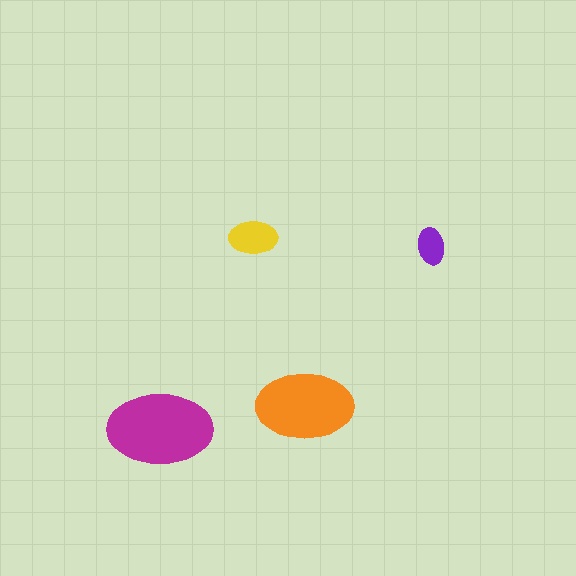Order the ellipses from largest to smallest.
the magenta one, the orange one, the yellow one, the purple one.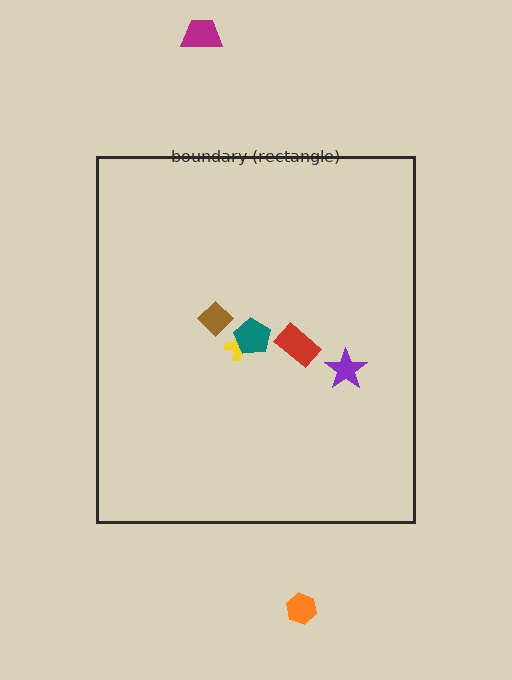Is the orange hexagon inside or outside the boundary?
Outside.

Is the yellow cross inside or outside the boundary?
Inside.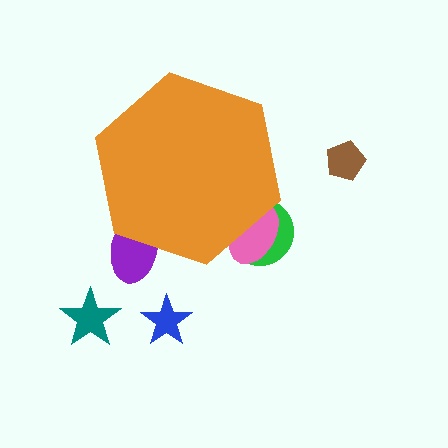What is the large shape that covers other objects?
An orange hexagon.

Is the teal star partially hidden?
No, the teal star is fully visible.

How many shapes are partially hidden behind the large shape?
3 shapes are partially hidden.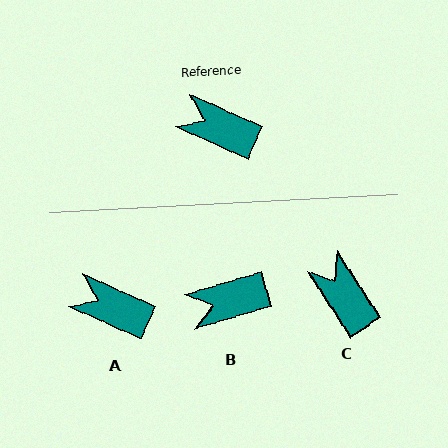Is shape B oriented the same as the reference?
No, it is off by about 40 degrees.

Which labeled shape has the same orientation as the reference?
A.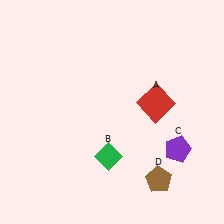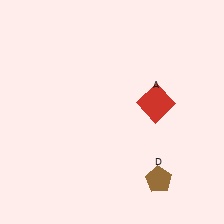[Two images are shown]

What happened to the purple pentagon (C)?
The purple pentagon (C) was removed in Image 2. It was in the bottom-right area of Image 1.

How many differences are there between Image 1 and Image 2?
There are 2 differences between the two images.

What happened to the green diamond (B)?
The green diamond (B) was removed in Image 2. It was in the bottom-left area of Image 1.